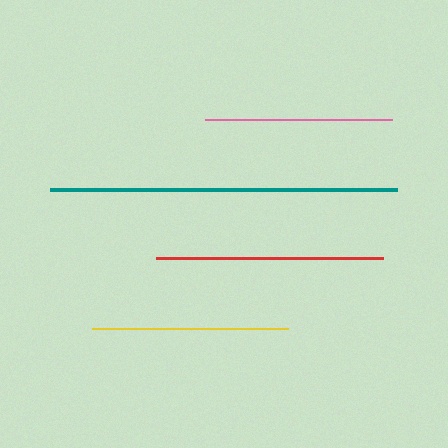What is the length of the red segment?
The red segment is approximately 227 pixels long.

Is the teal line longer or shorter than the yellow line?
The teal line is longer than the yellow line.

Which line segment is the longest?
The teal line is the longest at approximately 346 pixels.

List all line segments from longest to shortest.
From longest to shortest: teal, red, yellow, pink.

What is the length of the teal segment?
The teal segment is approximately 346 pixels long.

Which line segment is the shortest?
The pink line is the shortest at approximately 186 pixels.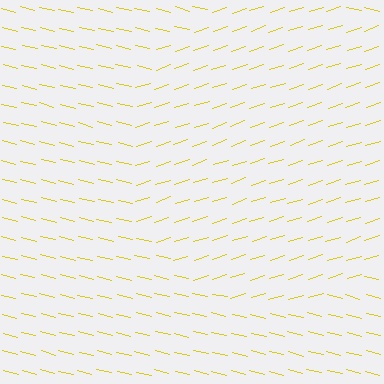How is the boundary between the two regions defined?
The boundary is defined purely by a change in line orientation (approximately 32 degrees difference). All lines are the same color and thickness.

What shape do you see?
I see a circle.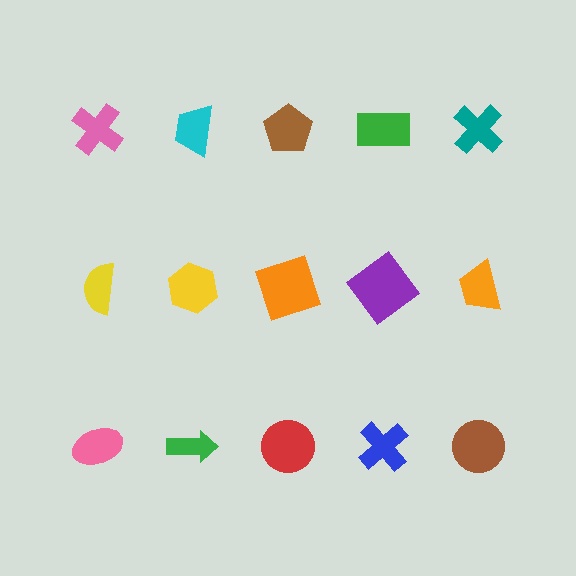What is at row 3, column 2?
A green arrow.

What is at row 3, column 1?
A pink ellipse.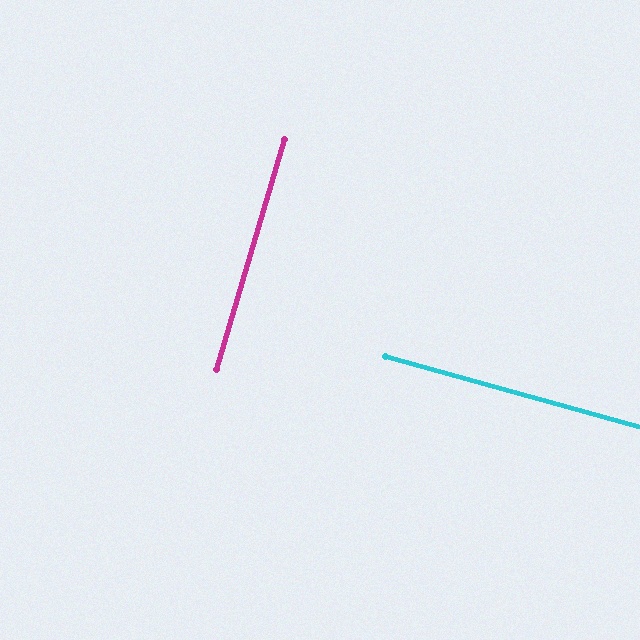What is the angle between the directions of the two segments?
Approximately 89 degrees.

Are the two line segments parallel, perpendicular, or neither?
Perpendicular — they meet at approximately 89°.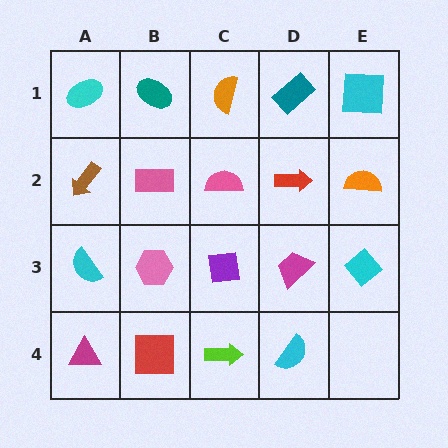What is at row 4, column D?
A cyan semicircle.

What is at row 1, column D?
A teal rectangle.